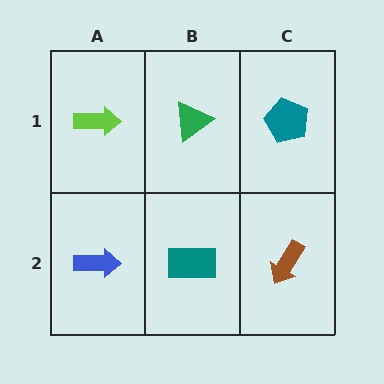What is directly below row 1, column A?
A blue arrow.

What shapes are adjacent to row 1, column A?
A blue arrow (row 2, column A), a green triangle (row 1, column B).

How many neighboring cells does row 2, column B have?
3.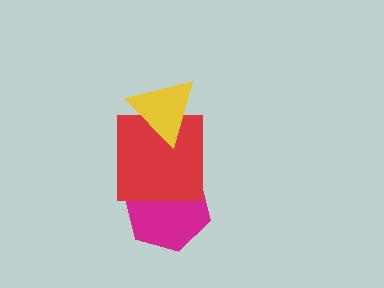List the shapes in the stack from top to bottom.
From top to bottom: the yellow triangle, the red square, the magenta hexagon.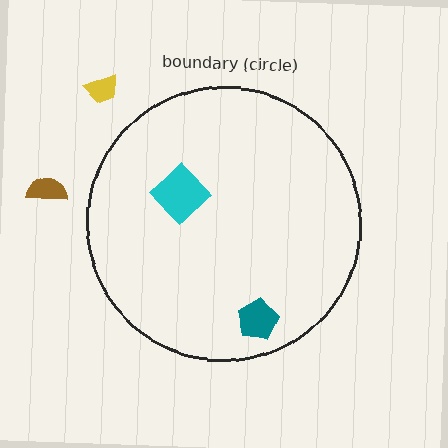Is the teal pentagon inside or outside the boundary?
Inside.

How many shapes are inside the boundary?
2 inside, 2 outside.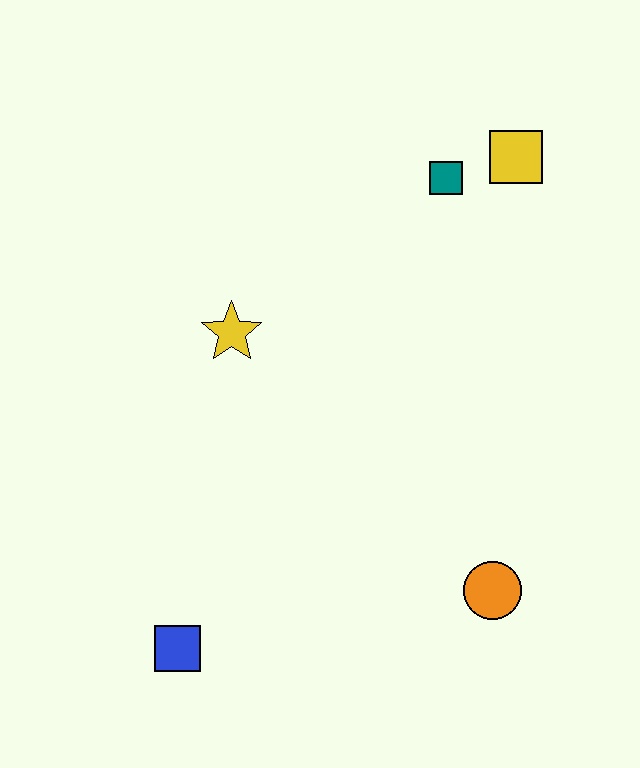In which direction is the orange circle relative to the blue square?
The orange circle is to the right of the blue square.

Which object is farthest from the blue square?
The yellow square is farthest from the blue square.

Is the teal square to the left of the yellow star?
No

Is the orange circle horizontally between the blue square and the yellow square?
Yes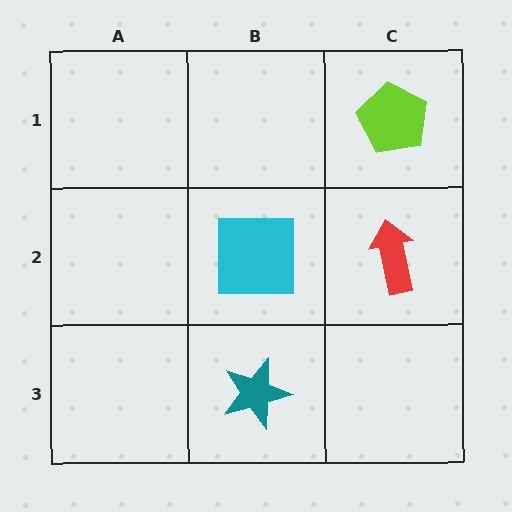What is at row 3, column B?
A teal star.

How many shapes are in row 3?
1 shape.